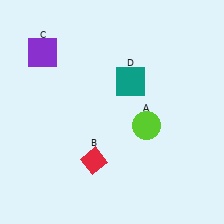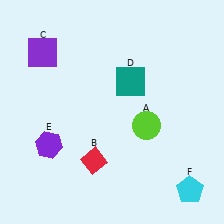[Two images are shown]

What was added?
A purple hexagon (E), a cyan pentagon (F) were added in Image 2.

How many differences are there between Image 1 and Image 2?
There are 2 differences between the two images.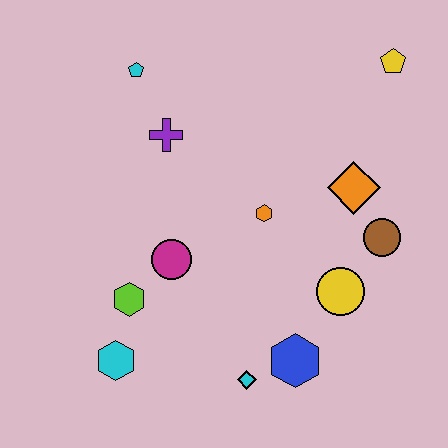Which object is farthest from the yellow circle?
The cyan pentagon is farthest from the yellow circle.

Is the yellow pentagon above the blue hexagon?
Yes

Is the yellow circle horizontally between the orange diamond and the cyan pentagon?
Yes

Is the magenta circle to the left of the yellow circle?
Yes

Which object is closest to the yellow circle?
The brown circle is closest to the yellow circle.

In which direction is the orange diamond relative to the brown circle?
The orange diamond is above the brown circle.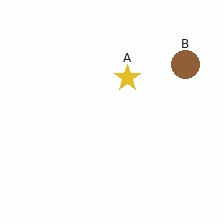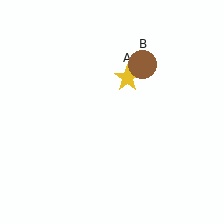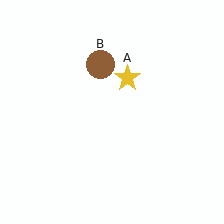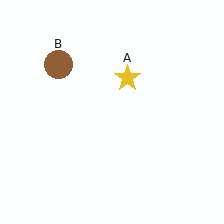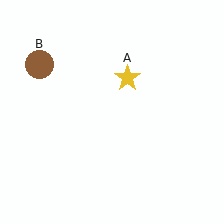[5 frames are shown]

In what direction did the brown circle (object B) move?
The brown circle (object B) moved left.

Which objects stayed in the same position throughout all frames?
Yellow star (object A) remained stationary.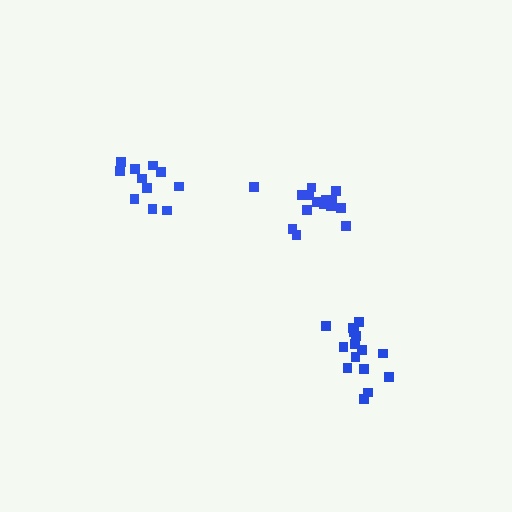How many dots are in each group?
Group 1: 11 dots, Group 2: 16 dots, Group 3: 16 dots (43 total).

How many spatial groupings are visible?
There are 3 spatial groupings.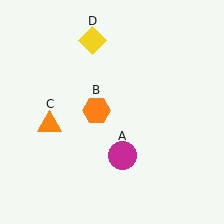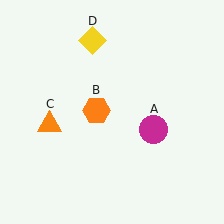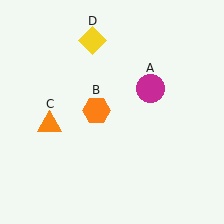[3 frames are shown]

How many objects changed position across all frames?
1 object changed position: magenta circle (object A).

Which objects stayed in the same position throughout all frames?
Orange hexagon (object B) and orange triangle (object C) and yellow diamond (object D) remained stationary.